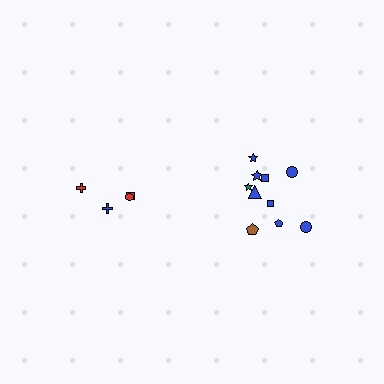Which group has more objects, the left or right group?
The right group.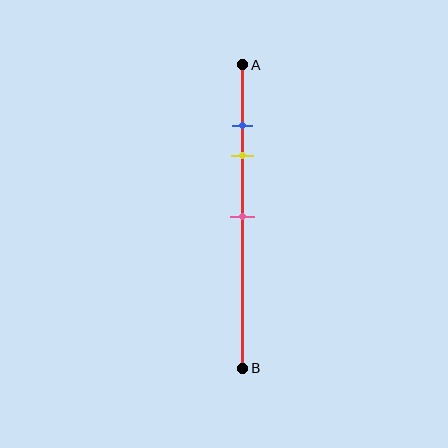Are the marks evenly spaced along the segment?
No, the marks are not evenly spaced.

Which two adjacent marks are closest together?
The blue and yellow marks are the closest adjacent pair.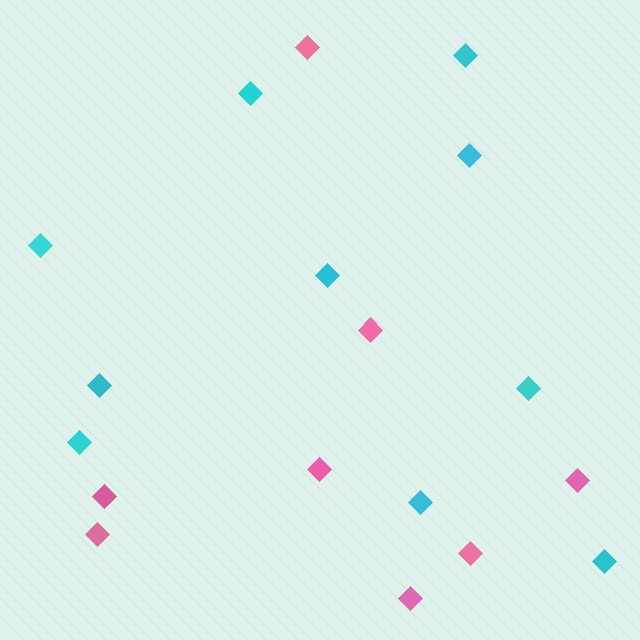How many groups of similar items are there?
There are 2 groups: one group of cyan diamonds (10) and one group of pink diamonds (8).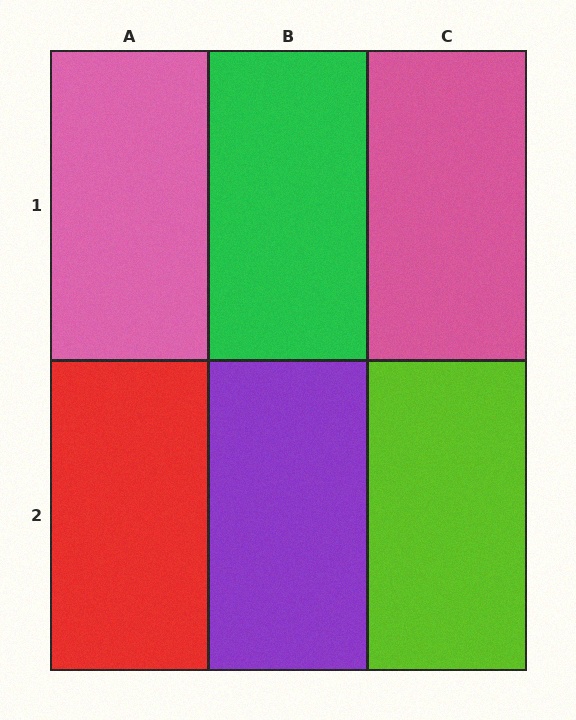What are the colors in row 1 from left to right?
Pink, green, pink.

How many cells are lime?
1 cell is lime.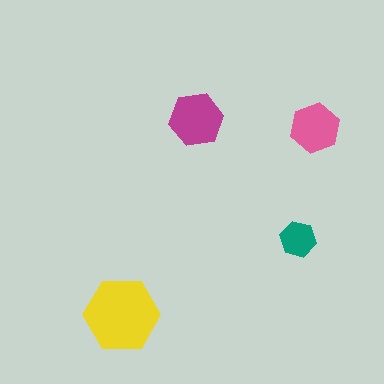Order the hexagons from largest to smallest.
the yellow one, the magenta one, the pink one, the teal one.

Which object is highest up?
The magenta hexagon is topmost.